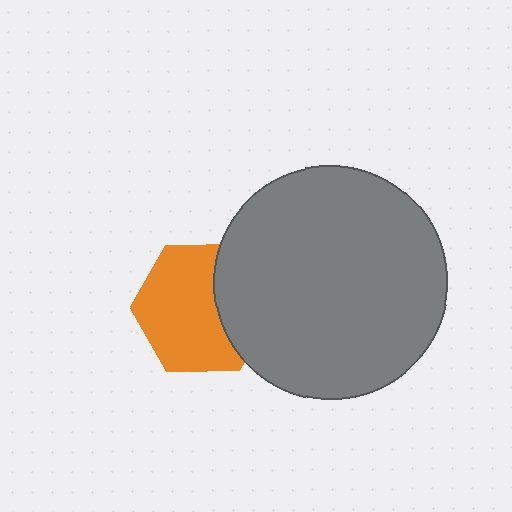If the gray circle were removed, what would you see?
You would see the complete orange hexagon.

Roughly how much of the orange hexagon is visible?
Most of it is visible (roughly 68%).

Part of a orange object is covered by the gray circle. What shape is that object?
It is a hexagon.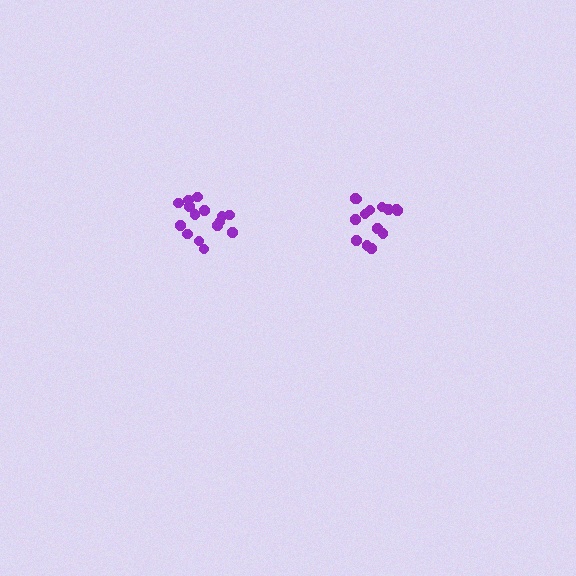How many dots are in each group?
Group 1: 15 dots, Group 2: 14 dots (29 total).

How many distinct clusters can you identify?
There are 2 distinct clusters.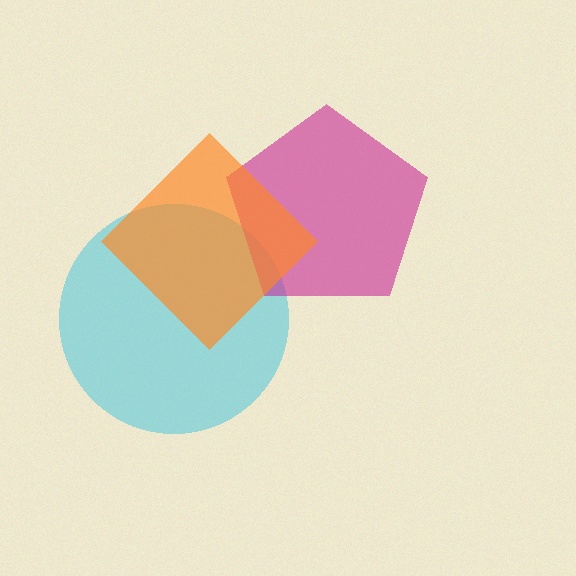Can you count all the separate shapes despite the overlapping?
Yes, there are 3 separate shapes.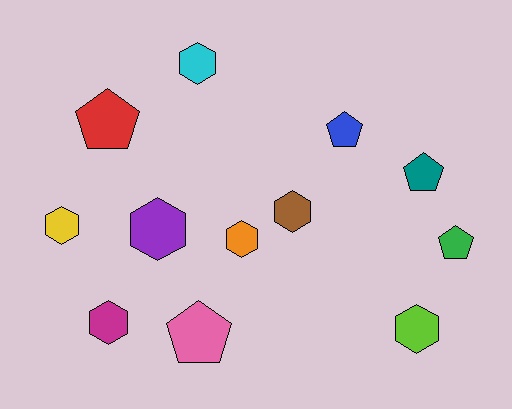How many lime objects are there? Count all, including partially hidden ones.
There is 1 lime object.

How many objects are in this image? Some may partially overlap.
There are 12 objects.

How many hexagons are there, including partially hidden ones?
There are 7 hexagons.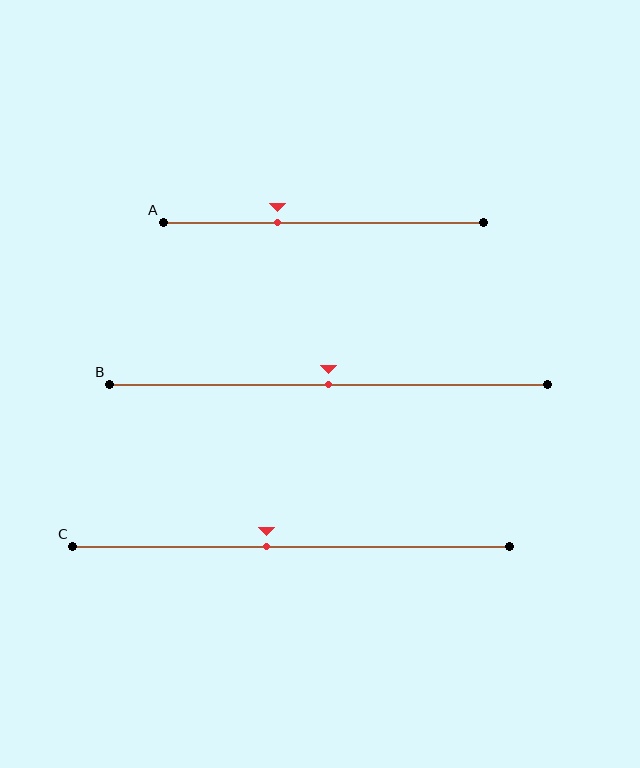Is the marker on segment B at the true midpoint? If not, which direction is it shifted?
Yes, the marker on segment B is at the true midpoint.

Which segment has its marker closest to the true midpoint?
Segment B has its marker closest to the true midpoint.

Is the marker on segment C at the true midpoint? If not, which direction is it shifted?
No, the marker on segment C is shifted to the left by about 6% of the segment length.